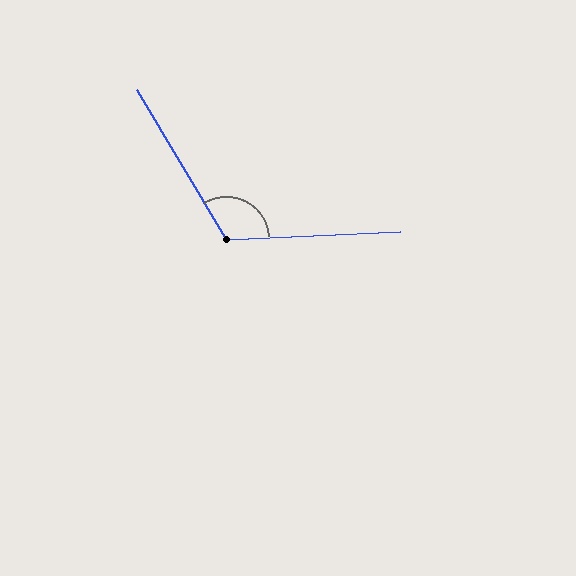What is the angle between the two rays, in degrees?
Approximately 118 degrees.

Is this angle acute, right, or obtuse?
It is obtuse.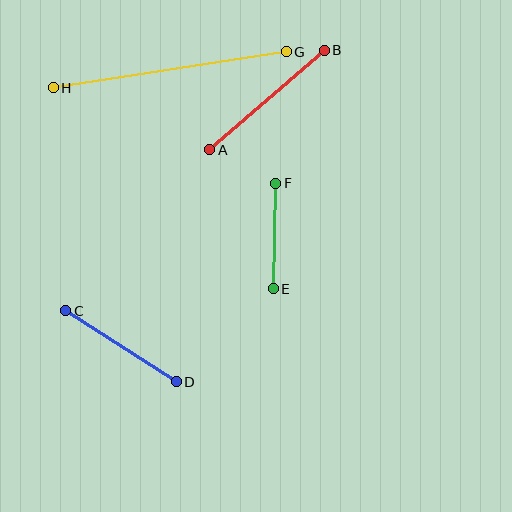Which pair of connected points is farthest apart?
Points G and H are farthest apart.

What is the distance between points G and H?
The distance is approximately 236 pixels.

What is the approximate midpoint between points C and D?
The midpoint is at approximately (121, 346) pixels.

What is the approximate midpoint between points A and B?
The midpoint is at approximately (267, 100) pixels.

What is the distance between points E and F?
The distance is approximately 105 pixels.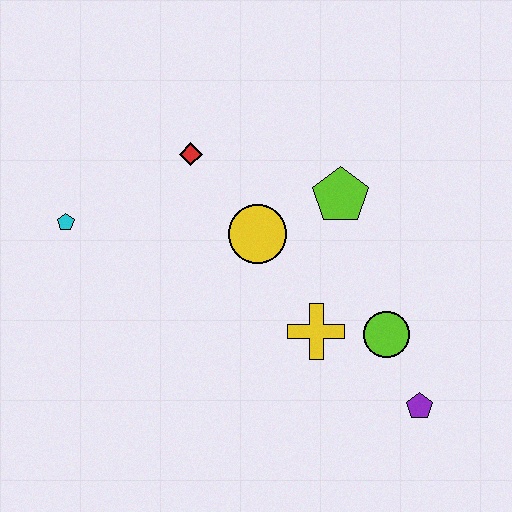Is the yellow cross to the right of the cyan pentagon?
Yes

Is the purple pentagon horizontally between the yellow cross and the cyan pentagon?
No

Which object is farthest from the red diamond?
The purple pentagon is farthest from the red diamond.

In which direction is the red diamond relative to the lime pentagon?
The red diamond is to the left of the lime pentagon.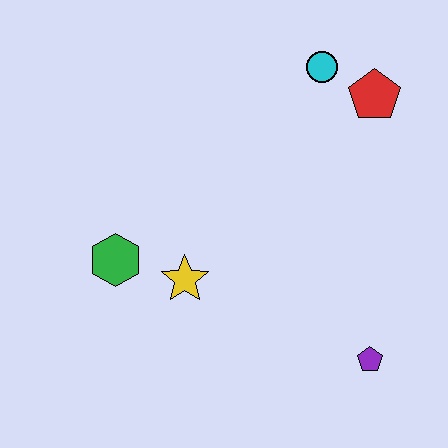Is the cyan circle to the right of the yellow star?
Yes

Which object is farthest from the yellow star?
The red pentagon is farthest from the yellow star.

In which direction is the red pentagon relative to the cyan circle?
The red pentagon is to the right of the cyan circle.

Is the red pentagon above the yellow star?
Yes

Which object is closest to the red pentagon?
The cyan circle is closest to the red pentagon.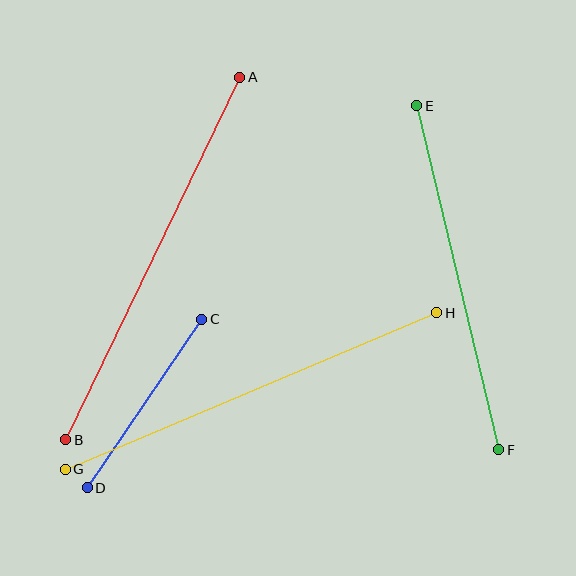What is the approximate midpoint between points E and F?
The midpoint is at approximately (458, 278) pixels.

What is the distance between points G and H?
The distance is approximately 403 pixels.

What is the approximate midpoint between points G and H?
The midpoint is at approximately (251, 391) pixels.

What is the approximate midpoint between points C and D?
The midpoint is at approximately (144, 404) pixels.